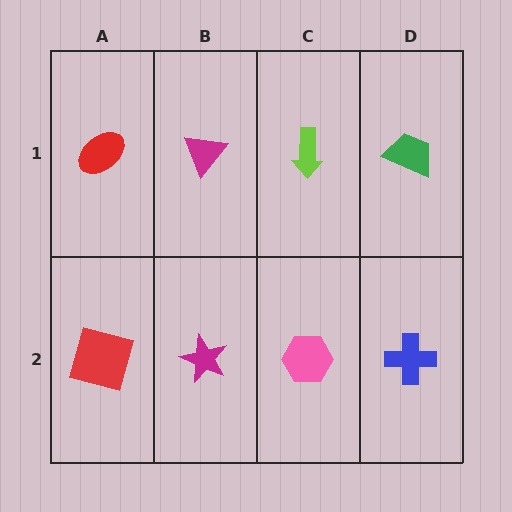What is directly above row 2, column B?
A magenta triangle.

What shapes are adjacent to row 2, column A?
A red ellipse (row 1, column A), a magenta star (row 2, column B).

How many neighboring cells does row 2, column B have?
3.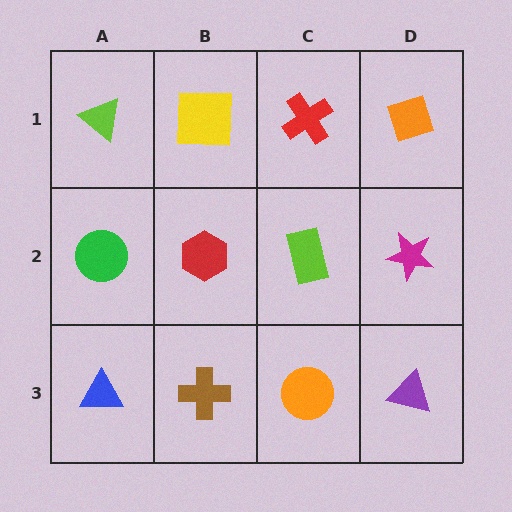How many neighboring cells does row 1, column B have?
3.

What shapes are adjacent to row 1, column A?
A green circle (row 2, column A), a yellow square (row 1, column B).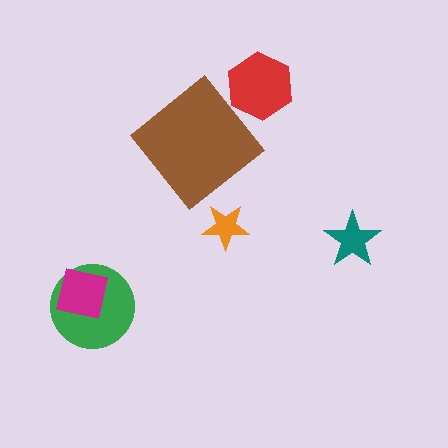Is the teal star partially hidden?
No, no other shape covers it.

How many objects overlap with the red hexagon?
0 objects overlap with the red hexagon.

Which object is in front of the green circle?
The magenta square is in front of the green circle.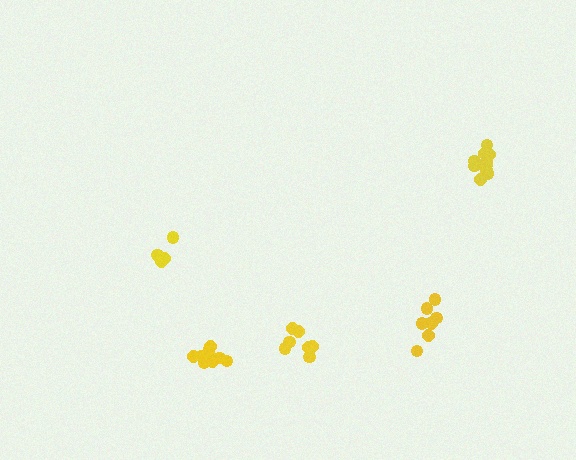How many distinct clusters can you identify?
There are 5 distinct clusters.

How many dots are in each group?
Group 1: 10 dots, Group 2: 8 dots, Group 3: 7 dots, Group 4: 10 dots, Group 5: 5 dots (40 total).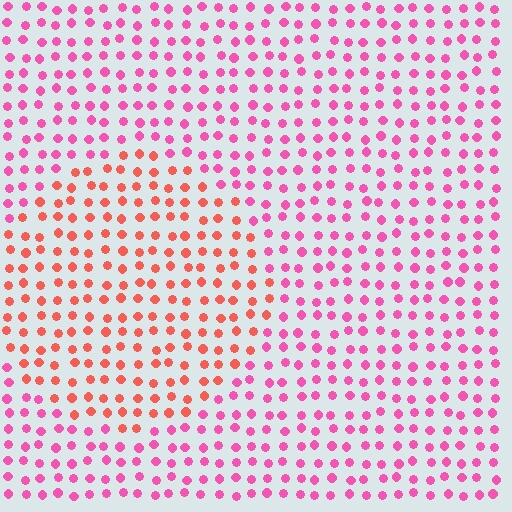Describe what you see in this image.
The image is filled with small pink elements in a uniform arrangement. A circle-shaped region is visible where the elements are tinted to a slightly different hue, forming a subtle color boundary.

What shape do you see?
I see a circle.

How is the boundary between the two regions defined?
The boundary is defined purely by a slight shift in hue (about 39 degrees). Spacing, size, and orientation are identical on both sides.